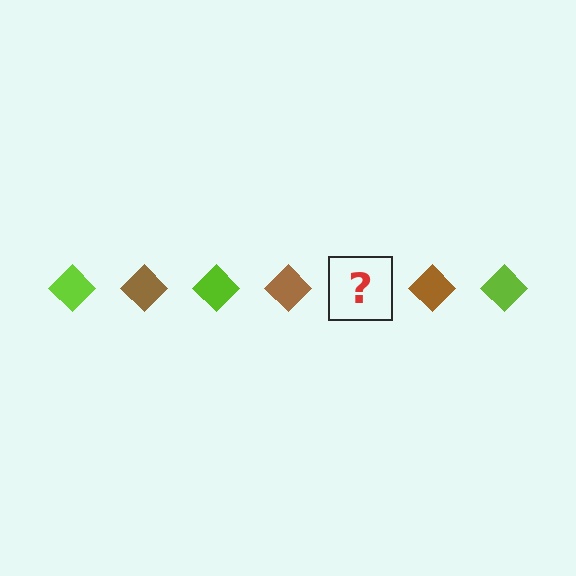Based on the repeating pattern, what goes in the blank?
The blank should be a lime diamond.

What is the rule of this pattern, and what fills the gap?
The rule is that the pattern cycles through lime, brown diamonds. The gap should be filled with a lime diamond.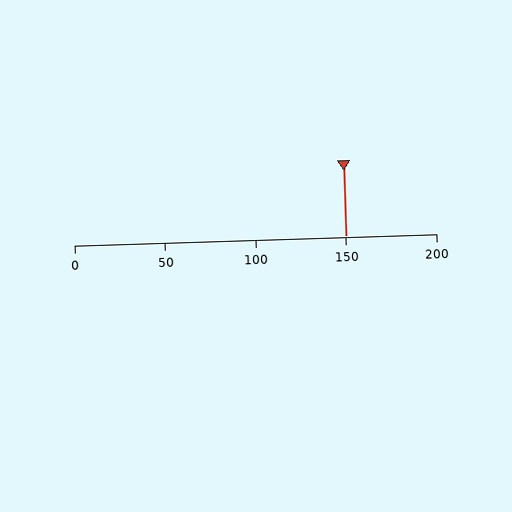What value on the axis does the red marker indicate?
The marker indicates approximately 150.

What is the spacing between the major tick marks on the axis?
The major ticks are spaced 50 apart.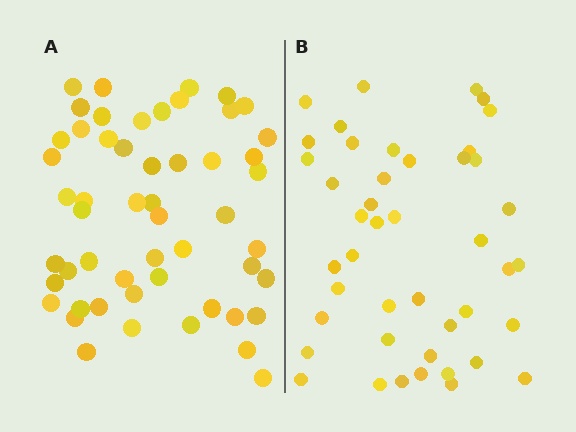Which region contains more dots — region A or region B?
Region A (the left region) has more dots.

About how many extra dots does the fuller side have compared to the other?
Region A has roughly 8 or so more dots than region B.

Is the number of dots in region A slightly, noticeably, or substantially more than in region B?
Region A has only slightly more — the two regions are fairly close. The ratio is roughly 1.2 to 1.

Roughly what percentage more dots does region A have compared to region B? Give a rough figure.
About 20% more.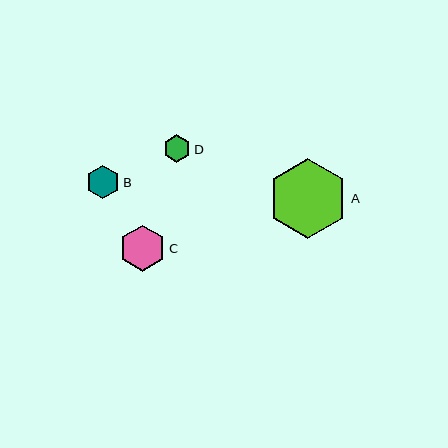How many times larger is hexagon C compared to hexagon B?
Hexagon C is approximately 1.4 times the size of hexagon B.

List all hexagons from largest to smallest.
From largest to smallest: A, C, B, D.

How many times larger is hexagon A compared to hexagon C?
Hexagon A is approximately 1.7 times the size of hexagon C.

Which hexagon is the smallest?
Hexagon D is the smallest with a size of approximately 27 pixels.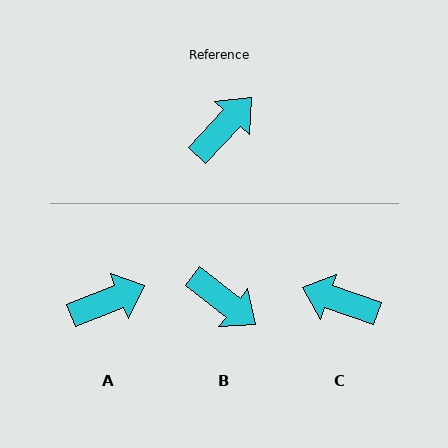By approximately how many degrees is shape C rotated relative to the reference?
Approximately 114 degrees counter-clockwise.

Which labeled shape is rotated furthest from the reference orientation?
C, about 114 degrees away.